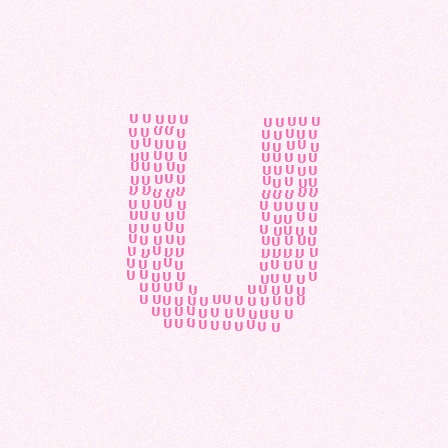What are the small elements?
The small elements are letter U's.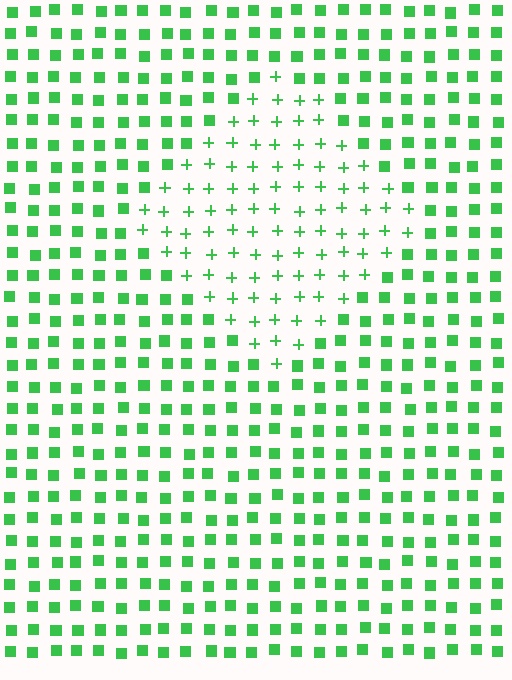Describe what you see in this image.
The image is filled with small green elements arranged in a uniform grid. A diamond-shaped region contains plus signs, while the surrounding area contains squares. The boundary is defined purely by the change in element shape.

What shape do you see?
I see a diamond.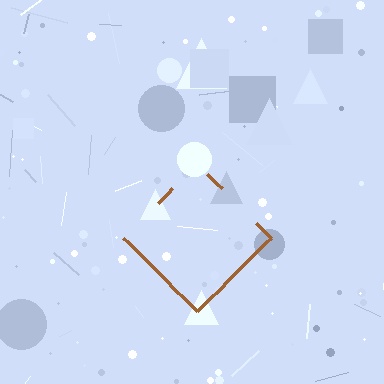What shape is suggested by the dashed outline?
The dashed outline suggests a diamond.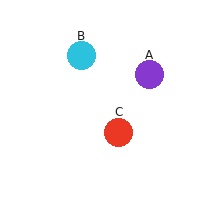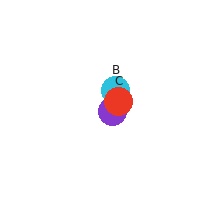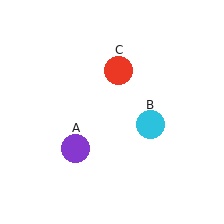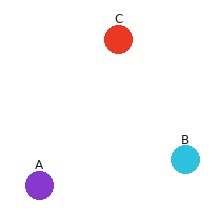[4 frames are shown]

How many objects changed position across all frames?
3 objects changed position: purple circle (object A), cyan circle (object B), red circle (object C).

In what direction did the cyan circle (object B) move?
The cyan circle (object B) moved down and to the right.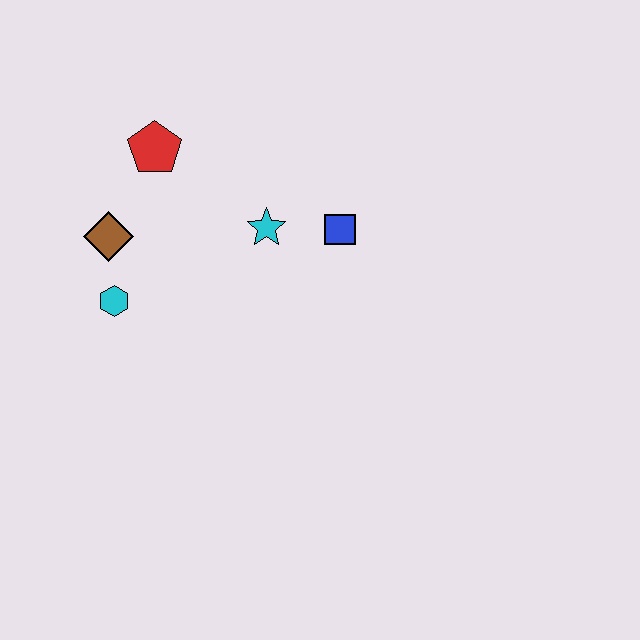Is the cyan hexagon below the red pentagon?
Yes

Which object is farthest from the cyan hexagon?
The blue square is farthest from the cyan hexagon.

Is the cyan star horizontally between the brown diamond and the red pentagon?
No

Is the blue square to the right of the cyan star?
Yes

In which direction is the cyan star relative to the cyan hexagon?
The cyan star is to the right of the cyan hexagon.